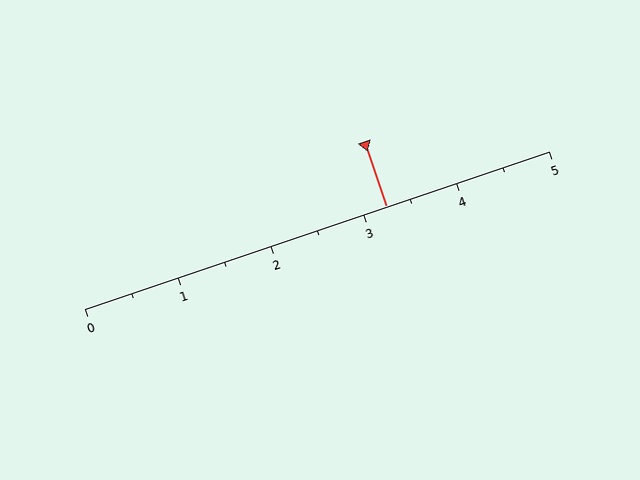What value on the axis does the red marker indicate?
The marker indicates approximately 3.2.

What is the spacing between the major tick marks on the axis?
The major ticks are spaced 1 apart.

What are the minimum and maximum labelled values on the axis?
The axis runs from 0 to 5.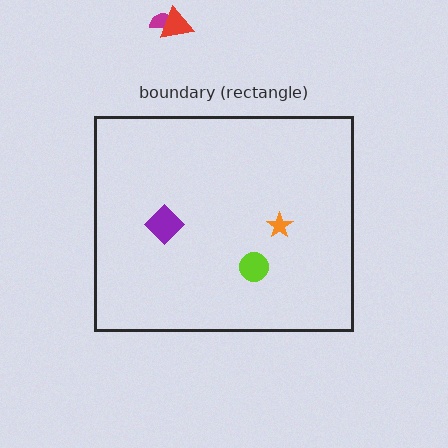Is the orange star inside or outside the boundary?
Inside.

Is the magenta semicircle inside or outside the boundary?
Outside.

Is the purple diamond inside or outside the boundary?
Inside.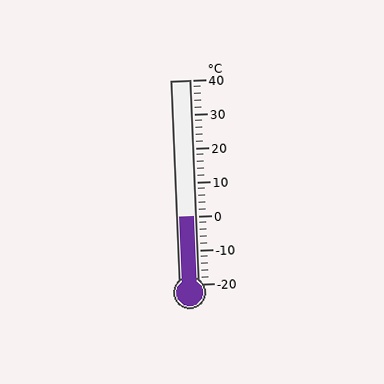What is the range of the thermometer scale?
The thermometer scale ranges from -20°C to 40°C.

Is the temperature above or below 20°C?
The temperature is below 20°C.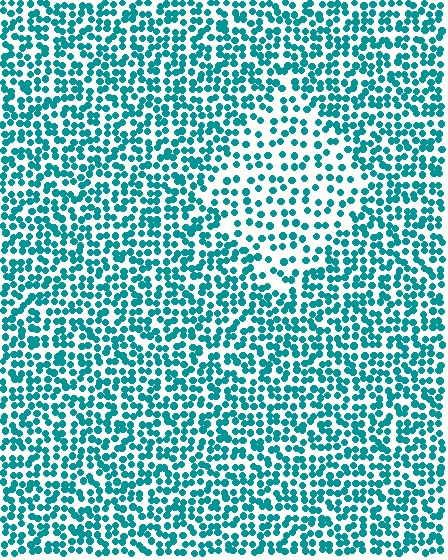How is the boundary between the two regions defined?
The boundary is defined by a change in element density (approximately 1.8x ratio). All elements are the same color, size, and shape.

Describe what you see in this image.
The image contains small teal elements arranged at two different densities. A diamond-shaped region is visible where the elements are less densely packed than the surrounding area.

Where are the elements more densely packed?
The elements are more densely packed outside the diamond boundary.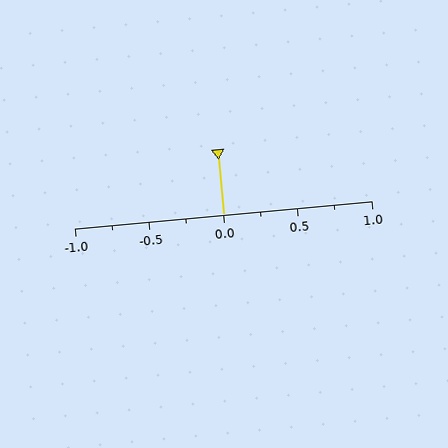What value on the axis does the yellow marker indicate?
The marker indicates approximately 0.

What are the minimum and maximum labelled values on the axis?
The axis runs from -1.0 to 1.0.